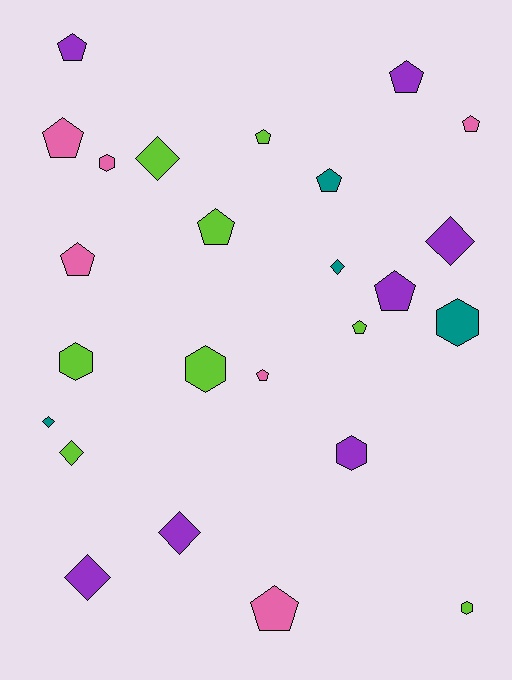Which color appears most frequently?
Lime, with 8 objects.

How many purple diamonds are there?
There are 3 purple diamonds.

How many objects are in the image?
There are 25 objects.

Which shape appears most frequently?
Pentagon, with 12 objects.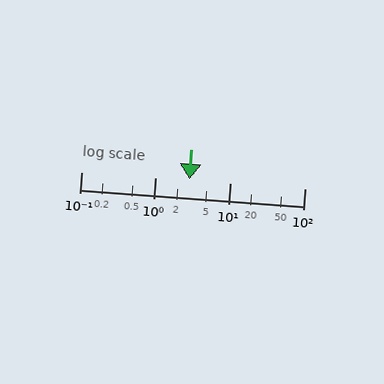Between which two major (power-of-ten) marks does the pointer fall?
The pointer is between 1 and 10.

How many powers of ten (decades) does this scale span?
The scale spans 3 decades, from 0.1 to 100.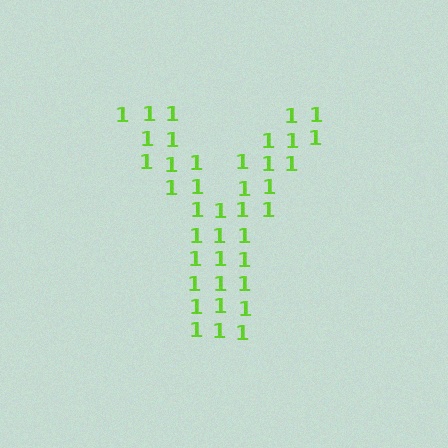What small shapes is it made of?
It is made of small digit 1's.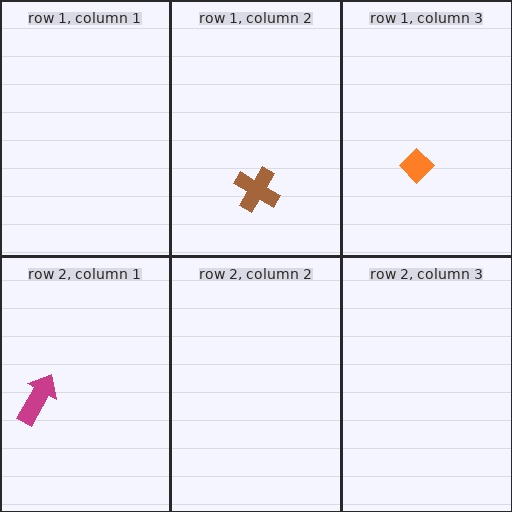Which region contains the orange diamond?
The row 1, column 3 region.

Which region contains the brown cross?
The row 1, column 2 region.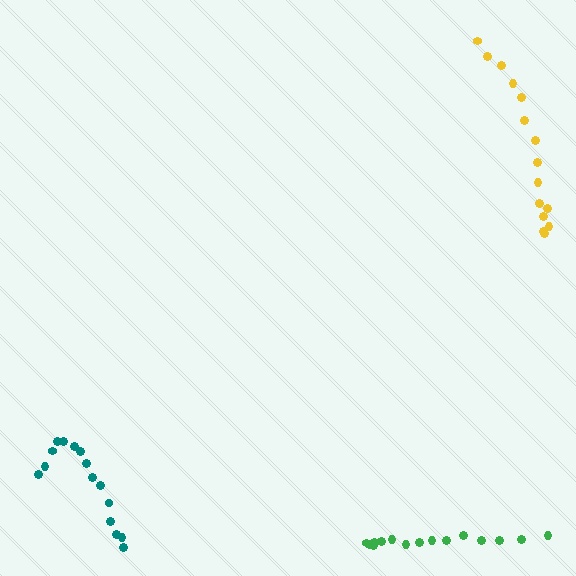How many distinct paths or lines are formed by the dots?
There are 3 distinct paths.